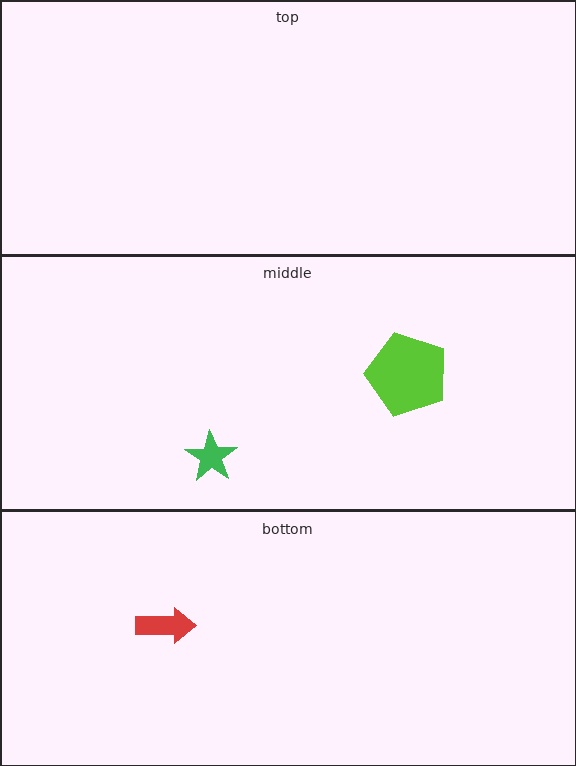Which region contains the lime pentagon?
The middle region.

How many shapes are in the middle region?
2.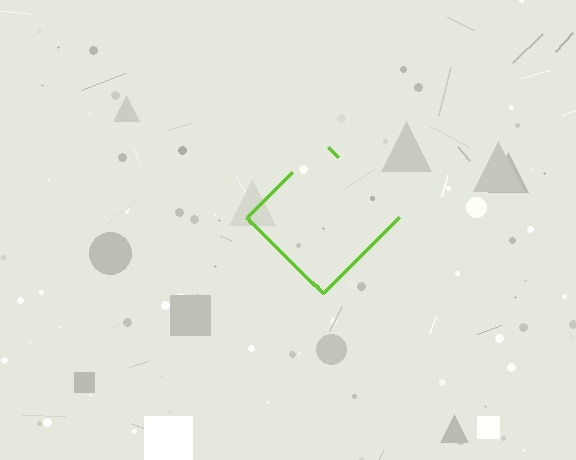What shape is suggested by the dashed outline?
The dashed outline suggests a diamond.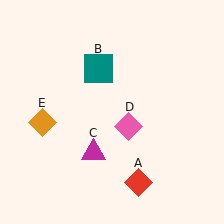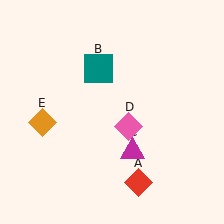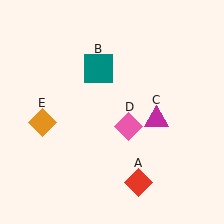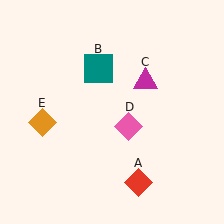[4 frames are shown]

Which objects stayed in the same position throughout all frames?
Red diamond (object A) and teal square (object B) and pink diamond (object D) and orange diamond (object E) remained stationary.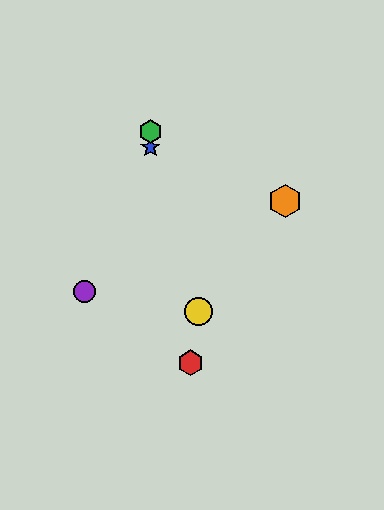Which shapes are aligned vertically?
The blue star, the green hexagon are aligned vertically.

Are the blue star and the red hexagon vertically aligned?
No, the blue star is at x≈150 and the red hexagon is at x≈191.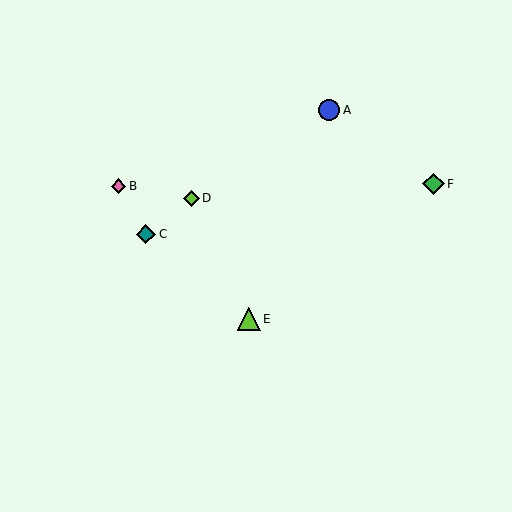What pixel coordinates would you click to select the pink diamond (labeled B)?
Click at (118, 186) to select the pink diamond B.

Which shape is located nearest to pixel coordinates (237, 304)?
The lime triangle (labeled E) at (249, 319) is nearest to that location.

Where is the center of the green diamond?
The center of the green diamond is at (433, 184).